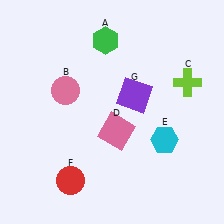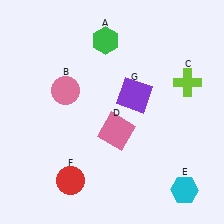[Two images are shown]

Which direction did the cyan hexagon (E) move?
The cyan hexagon (E) moved down.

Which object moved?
The cyan hexagon (E) moved down.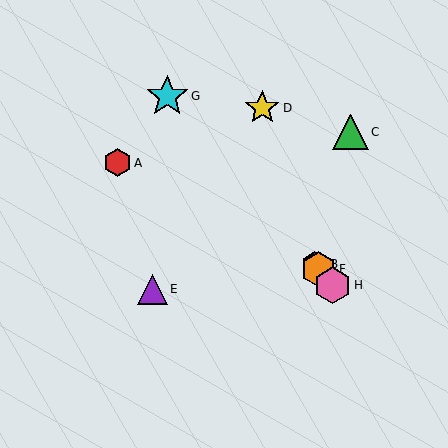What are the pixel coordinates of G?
Object G is at (167, 96).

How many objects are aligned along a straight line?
4 objects (B, F, G, H) are aligned along a straight line.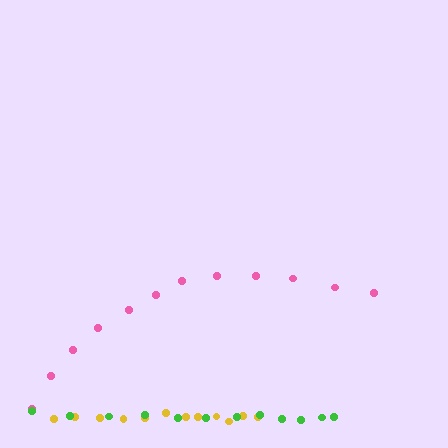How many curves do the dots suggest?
There are 3 distinct paths.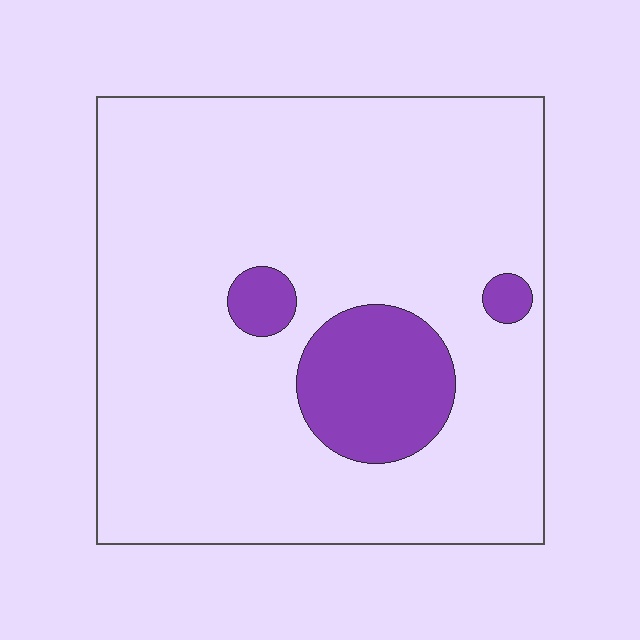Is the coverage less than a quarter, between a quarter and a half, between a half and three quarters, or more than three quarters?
Less than a quarter.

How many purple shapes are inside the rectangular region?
3.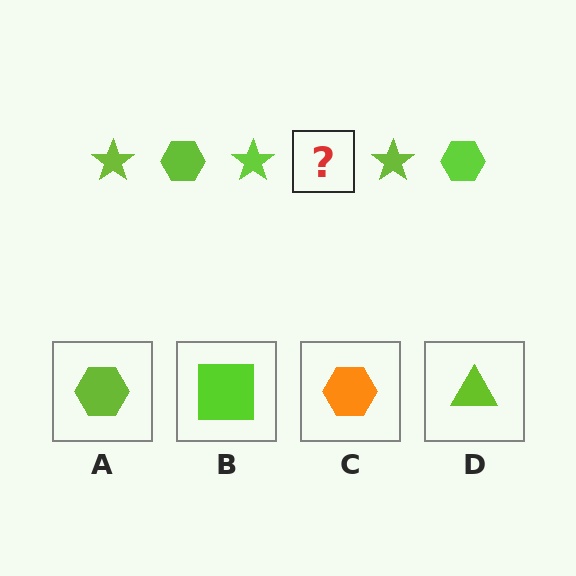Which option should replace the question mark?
Option A.